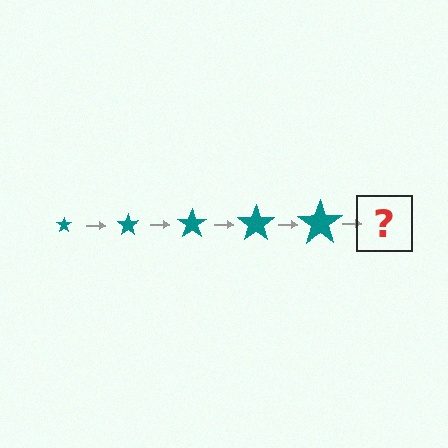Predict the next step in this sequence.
The next step is a teal star, larger than the previous one.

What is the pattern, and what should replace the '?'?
The pattern is that the star gets progressively larger each step. The '?' should be a teal star, larger than the previous one.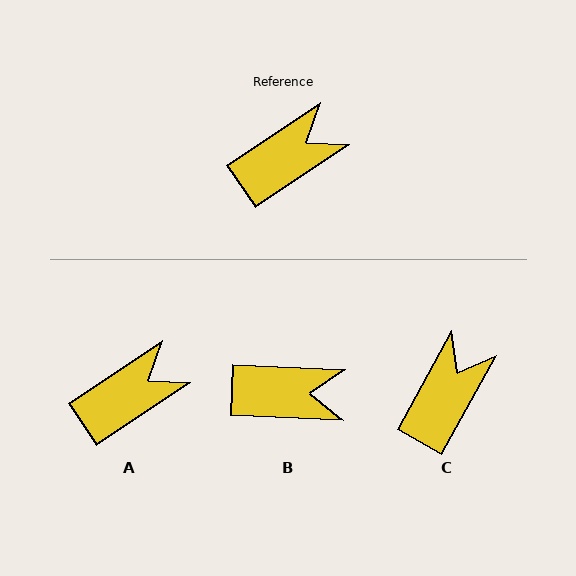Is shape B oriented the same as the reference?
No, it is off by about 36 degrees.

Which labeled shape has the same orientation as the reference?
A.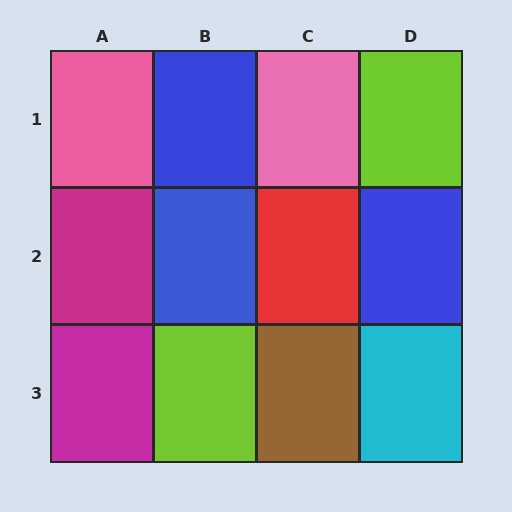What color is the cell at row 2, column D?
Blue.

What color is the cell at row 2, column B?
Blue.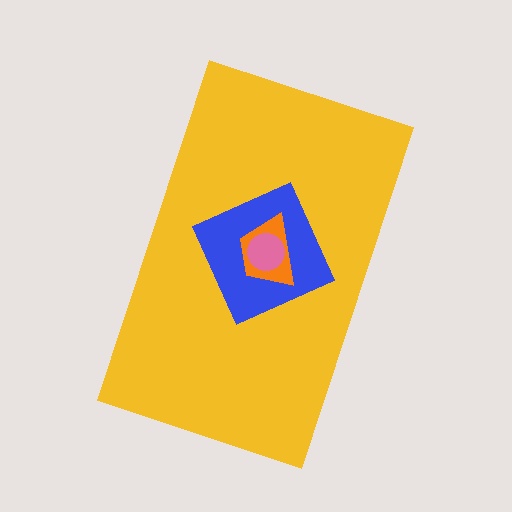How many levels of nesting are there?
4.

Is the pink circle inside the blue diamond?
Yes.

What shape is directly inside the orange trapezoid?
The pink circle.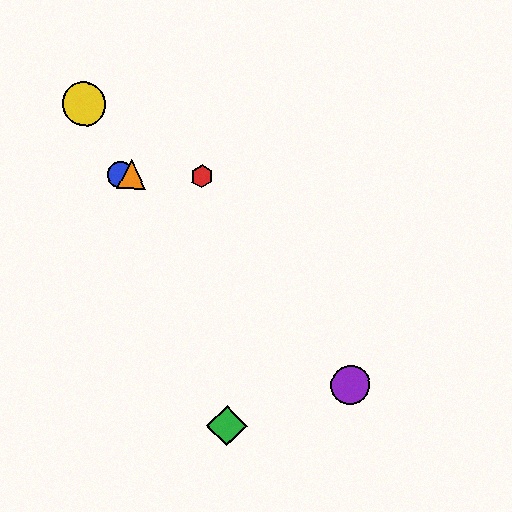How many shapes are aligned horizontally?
3 shapes (the red hexagon, the blue circle, the orange triangle) are aligned horizontally.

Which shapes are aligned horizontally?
The red hexagon, the blue circle, the orange triangle are aligned horizontally.